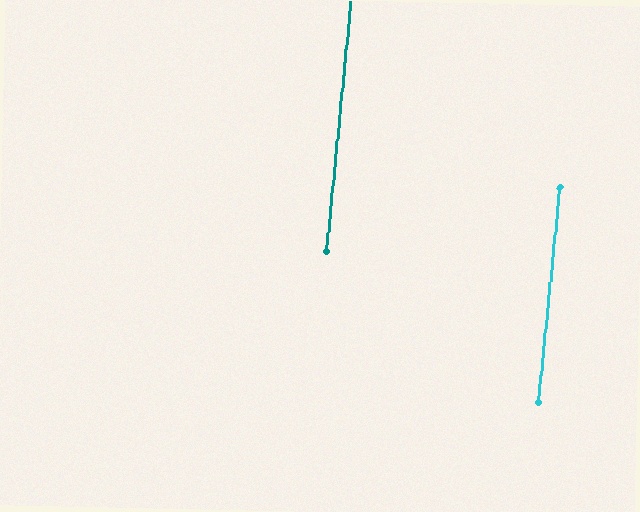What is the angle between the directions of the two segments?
Approximately 0 degrees.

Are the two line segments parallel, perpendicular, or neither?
Parallel — their directions differ by only 0.3°.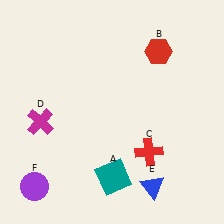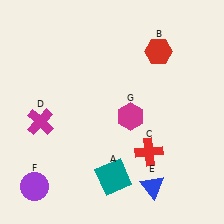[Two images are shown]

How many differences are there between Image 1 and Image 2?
There is 1 difference between the two images.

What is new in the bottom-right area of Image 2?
A magenta hexagon (G) was added in the bottom-right area of Image 2.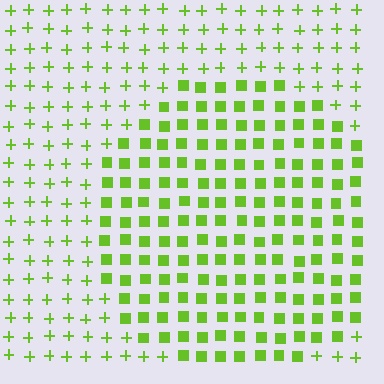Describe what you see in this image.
The image is filled with small lime elements arranged in a uniform grid. A circle-shaped region contains squares, while the surrounding area contains plus signs. The boundary is defined purely by the change in element shape.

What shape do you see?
I see a circle.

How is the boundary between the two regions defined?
The boundary is defined by a change in element shape: squares inside vs. plus signs outside. All elements share the same color and spacing.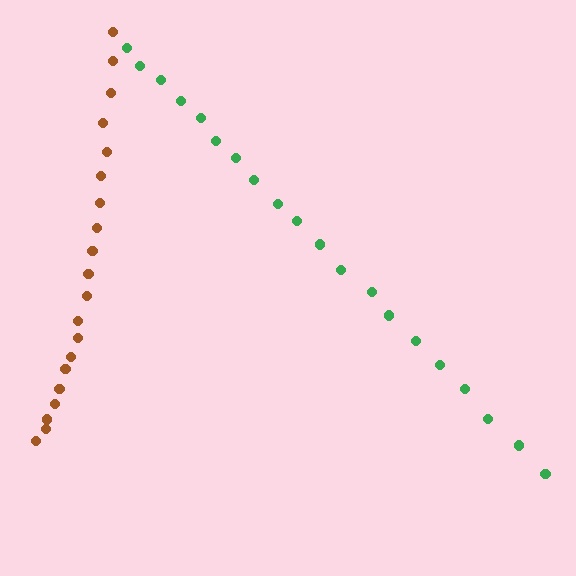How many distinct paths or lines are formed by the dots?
There are 2 distinct paths.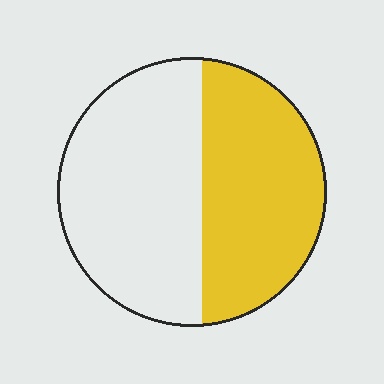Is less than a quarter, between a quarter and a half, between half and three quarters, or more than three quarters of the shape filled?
Between a quarter and a half.